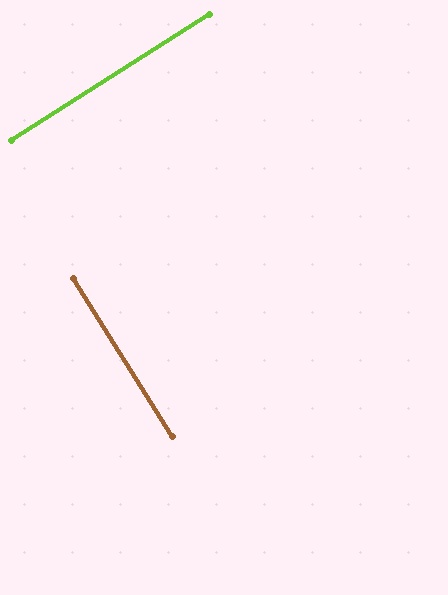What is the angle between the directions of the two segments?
Approximately 90 degrees.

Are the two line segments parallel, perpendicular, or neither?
Perpendicular — they meet at approximately 90°.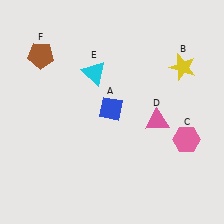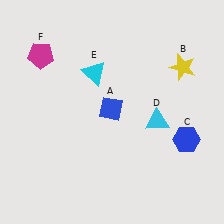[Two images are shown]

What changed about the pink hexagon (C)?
In Image 1, C is pink. In Image 2, it changed to blue.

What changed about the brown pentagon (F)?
In Image 1, F is brown. In Image 2, it changed to magenta.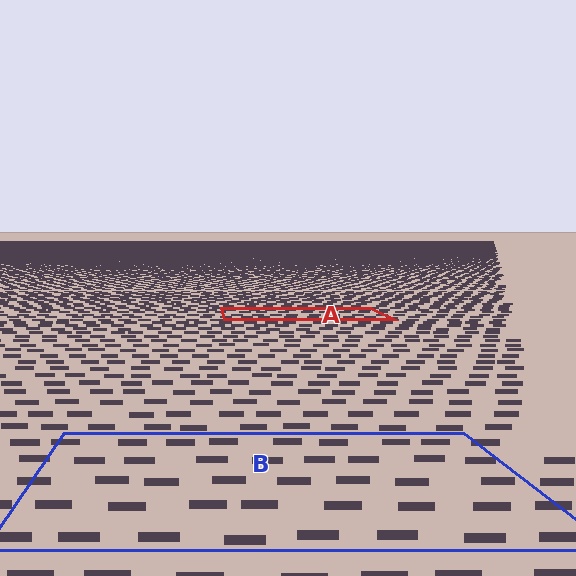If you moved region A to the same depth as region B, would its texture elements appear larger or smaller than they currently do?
They would appear larger. At a closer depth, the same texture elements are projected at a bigger on-screen size.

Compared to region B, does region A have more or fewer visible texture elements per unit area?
Region A has more texture elements per unit area — they are packed more densely because it is farther away.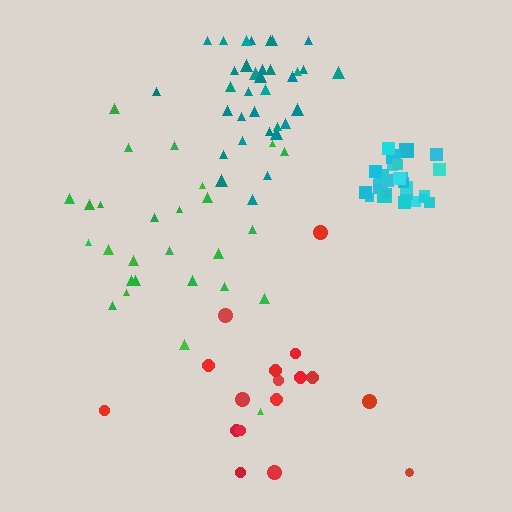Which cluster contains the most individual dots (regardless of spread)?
Teal (34).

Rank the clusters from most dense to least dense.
cyan, teal, green, red.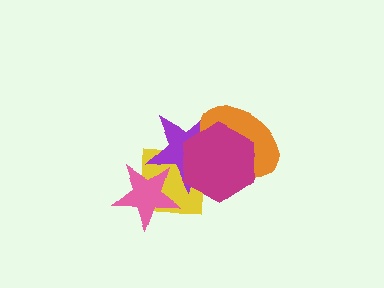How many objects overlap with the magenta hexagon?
3 objects overlap with the magenta hexagon.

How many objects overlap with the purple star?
4 objects overlap with the purple star.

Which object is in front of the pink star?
The purple star is in front of the pink star.